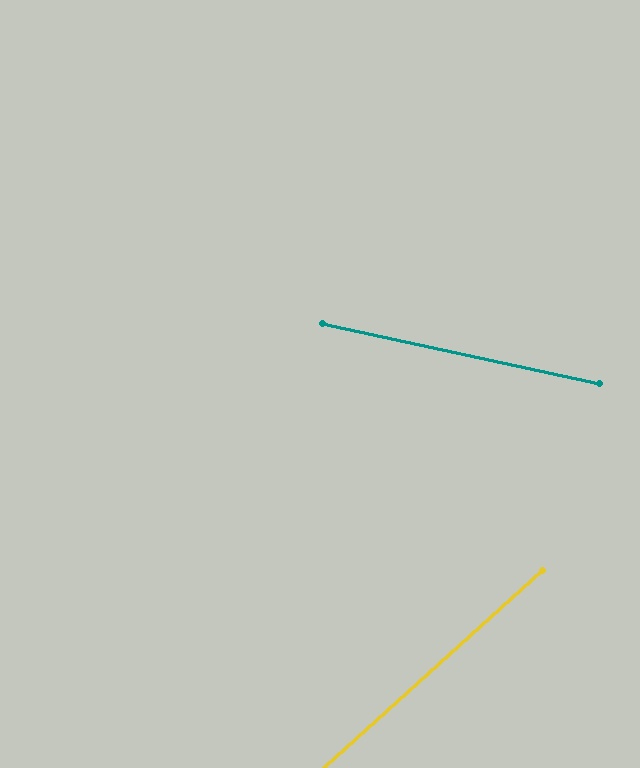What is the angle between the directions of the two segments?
Approximately 54 degrees.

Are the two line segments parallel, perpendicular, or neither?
Neither parallel nor perpendicular — they differ by about 54°.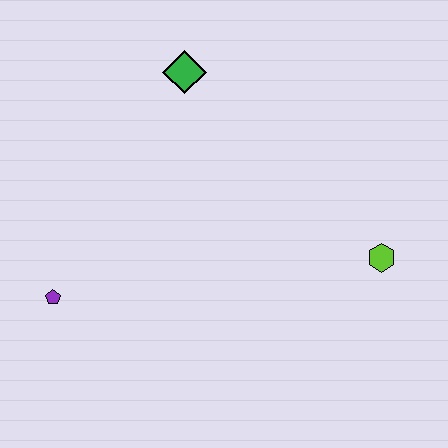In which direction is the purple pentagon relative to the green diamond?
The purple pentagon is below the green diamond.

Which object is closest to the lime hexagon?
The green diamond is closest to the lime hexagon.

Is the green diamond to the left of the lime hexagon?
Yes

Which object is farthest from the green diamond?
The lime hexagon is farthest from the green diamond.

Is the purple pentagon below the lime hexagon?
Yes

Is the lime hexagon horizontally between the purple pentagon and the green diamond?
No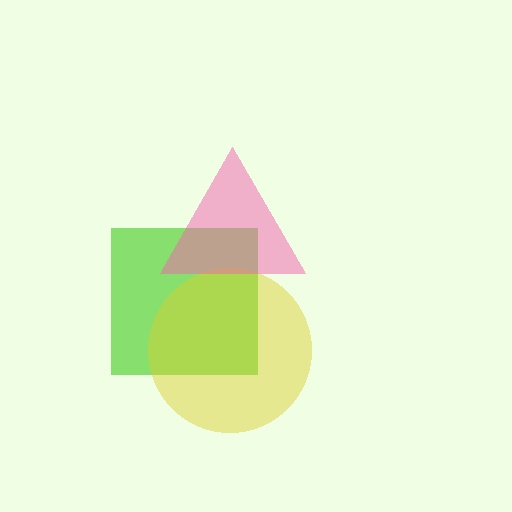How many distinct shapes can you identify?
There are 3 distinct shapes: a lime square, a yellow circle, a pink triangle.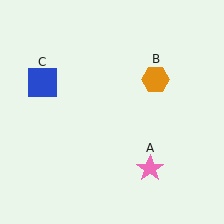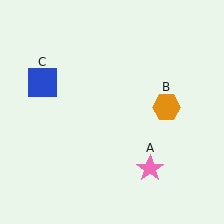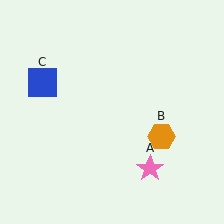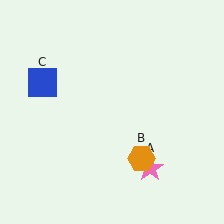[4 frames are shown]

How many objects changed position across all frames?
1 object changed position: orange hexagon (object B).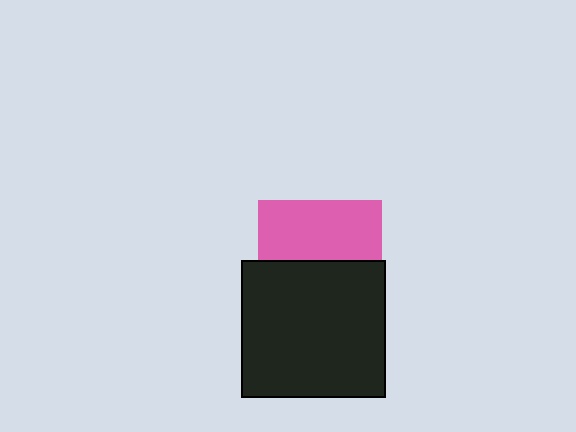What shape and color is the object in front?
The object in front is a black rectangle.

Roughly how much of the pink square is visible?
About half of it is visible (roughly 48%).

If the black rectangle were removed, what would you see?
You would see the complete pink square.